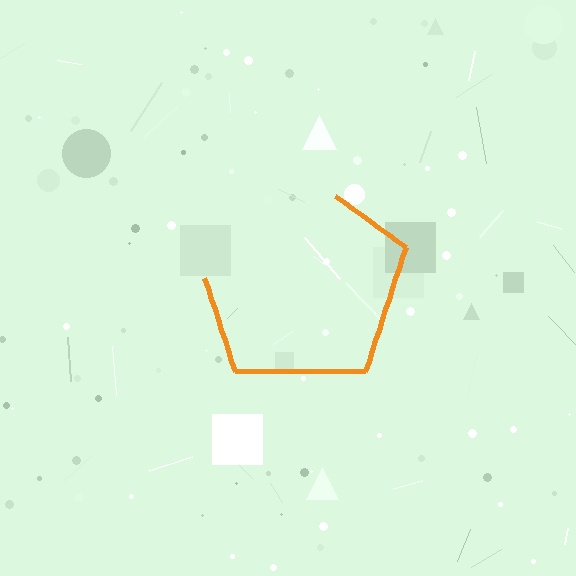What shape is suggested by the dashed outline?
The dashed outline suggests a pentagon.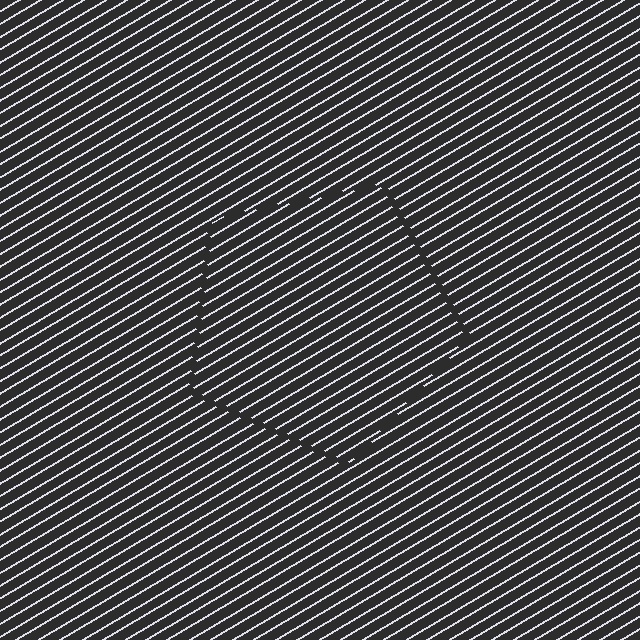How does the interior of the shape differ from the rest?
The interior of the shape contains the same grating, shifted by half a period — the contour is defined by the phase discontinuity where line-ends from the inner and outer gratings abut.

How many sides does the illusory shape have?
5 sides — the line-ends trace a pentagon.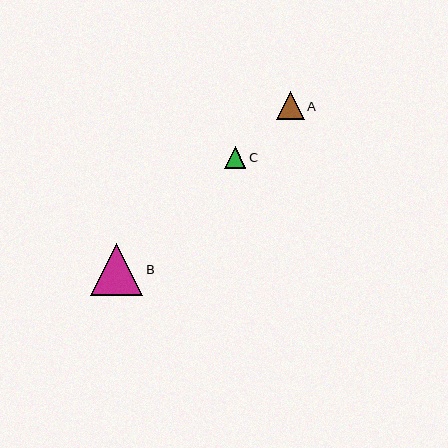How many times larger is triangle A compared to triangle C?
Triangle A is approximately 1.3 times the size of triangle C.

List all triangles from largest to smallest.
From largest to smallest: B, A, C.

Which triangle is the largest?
Triangle B is the largest with a size of approximately 52 pixels.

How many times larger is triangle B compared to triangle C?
Triangle B is approximately 2.4 times the size of triangle C.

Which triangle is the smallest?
Triangle C is the smallest with a size of approximately 21 pixels.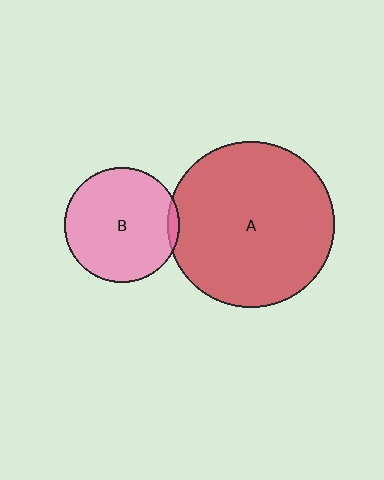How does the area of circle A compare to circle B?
Approximately 2.1 times.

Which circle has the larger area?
Circle A (red).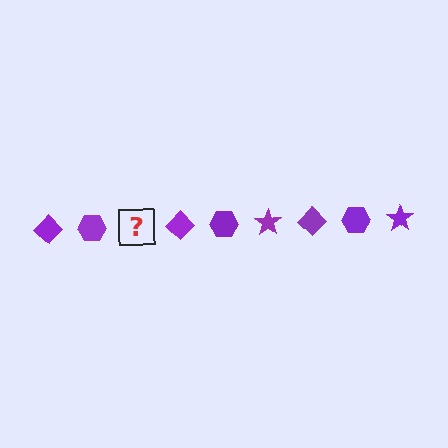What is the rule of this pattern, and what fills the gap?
The rule is that the pattern cycles through diamond, hexagon, star shapes in purple. The gap should be filled with a purple star.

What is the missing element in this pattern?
The missing element is a purple star.